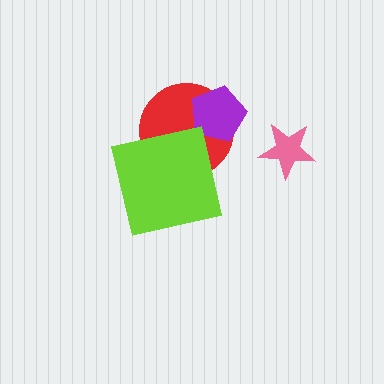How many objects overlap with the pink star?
0 objects overlap with the pink star.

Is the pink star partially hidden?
No, no other shape covers it.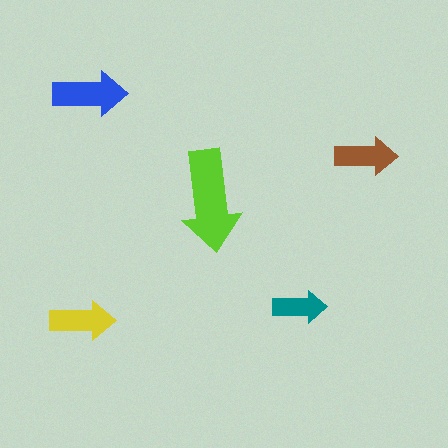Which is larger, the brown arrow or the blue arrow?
The blue one.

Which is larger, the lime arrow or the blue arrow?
The lime one.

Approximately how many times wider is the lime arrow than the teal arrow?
About 2 times wider.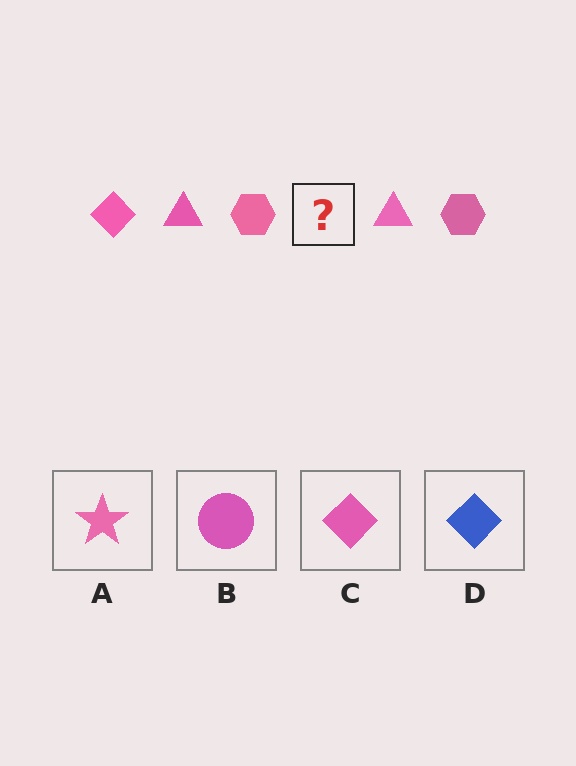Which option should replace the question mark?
Option C.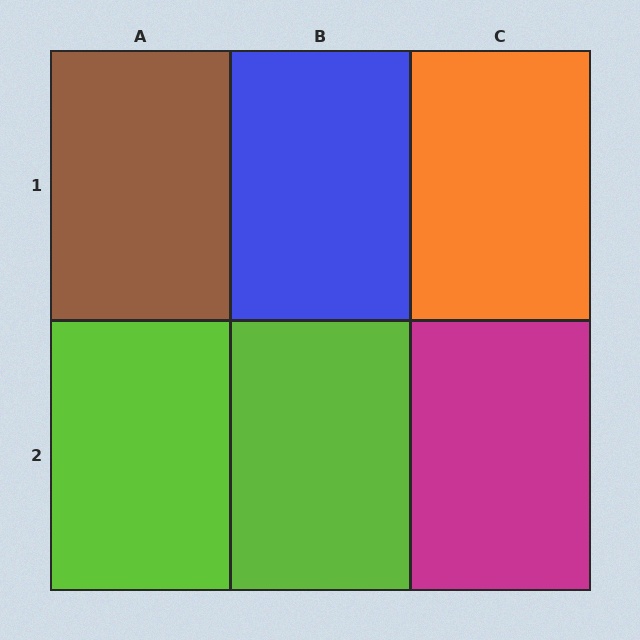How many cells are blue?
1 cell is blue.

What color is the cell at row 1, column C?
Orange.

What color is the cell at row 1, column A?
Brown.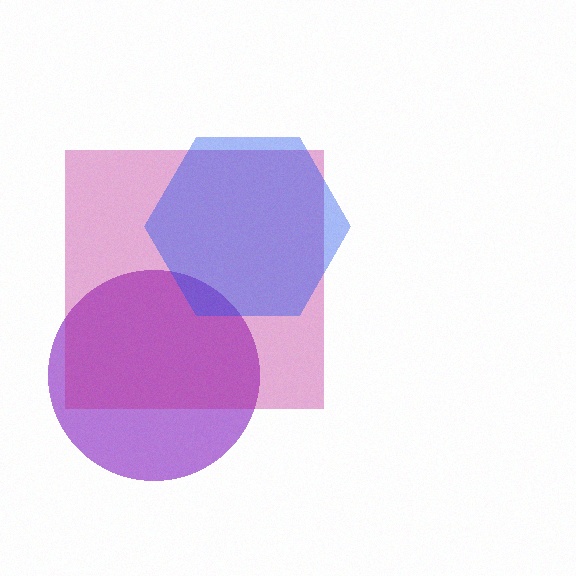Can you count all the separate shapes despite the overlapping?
Yes, there are 3 separate shapes.